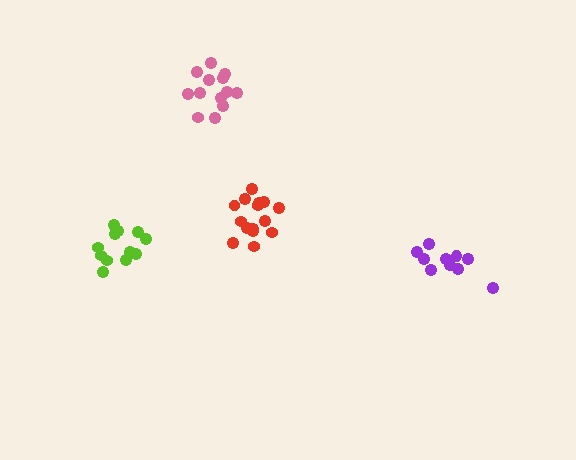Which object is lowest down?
The purple cluster is bottommost.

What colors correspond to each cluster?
The clusters are colored: purple, red, pink, lime.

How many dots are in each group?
Group 1: 10 dots, Group 2: 15 dots, Group 3: 13 dots, Group 4: 12 dots (50 total).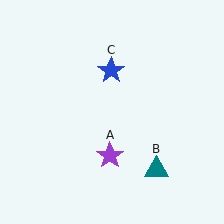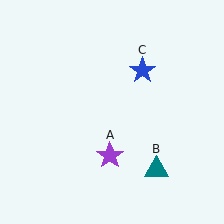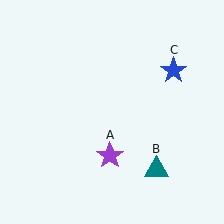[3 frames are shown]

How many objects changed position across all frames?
1 object changed position: blue star (object C).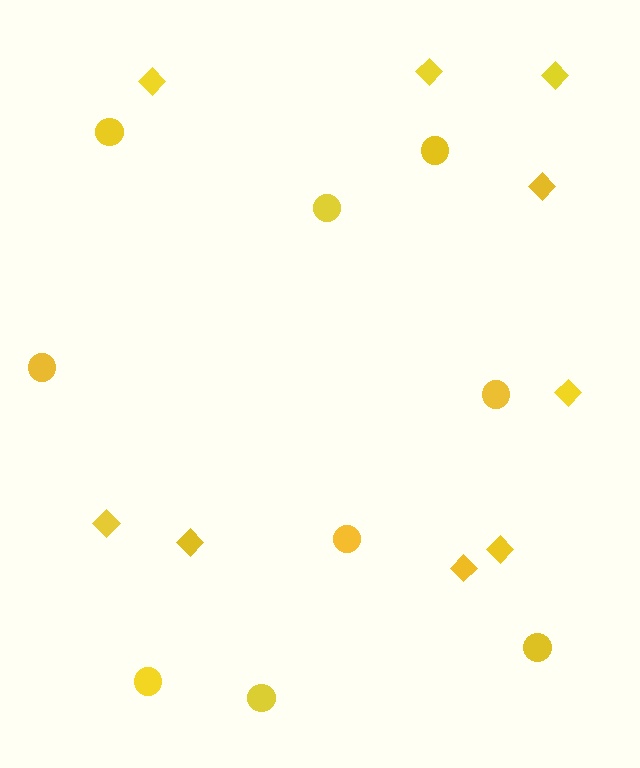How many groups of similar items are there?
There are 2 groups: one group of circles (9) and one group of diamonds (9).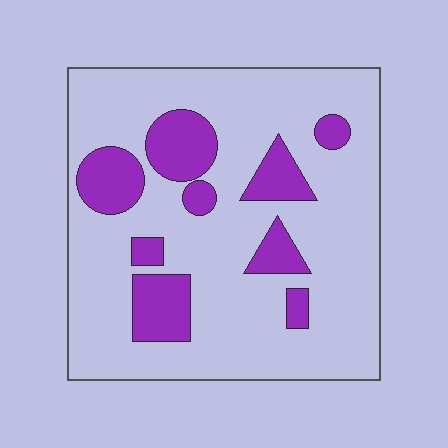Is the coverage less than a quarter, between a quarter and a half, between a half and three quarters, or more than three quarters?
Less than a quarter.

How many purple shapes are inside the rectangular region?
9.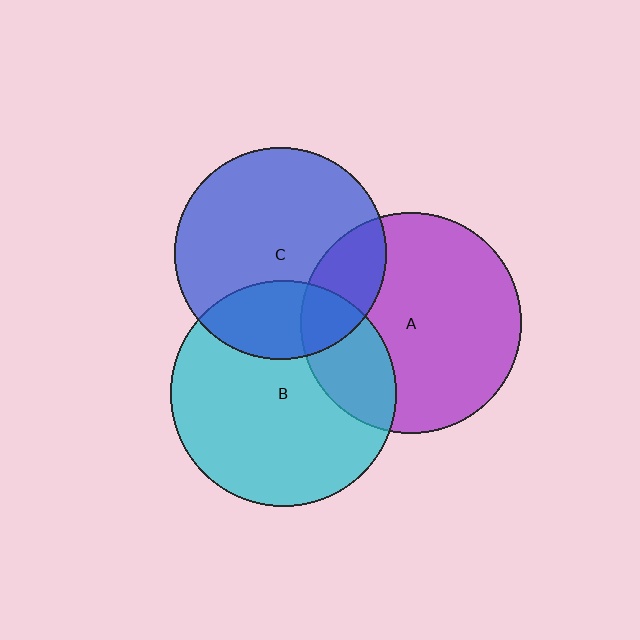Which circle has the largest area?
Circle B (cyan).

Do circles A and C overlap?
Yes.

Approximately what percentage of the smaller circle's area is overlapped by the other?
Approximately 20%.